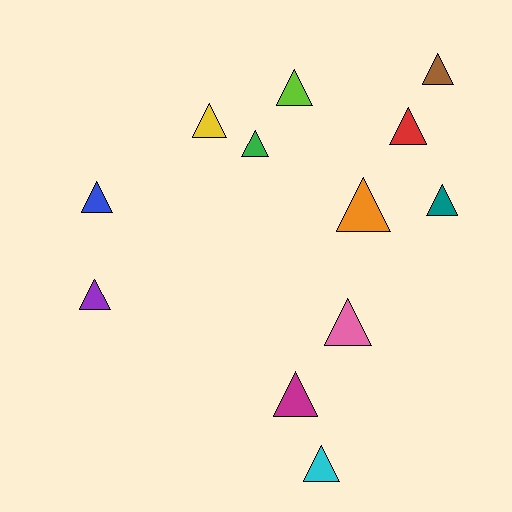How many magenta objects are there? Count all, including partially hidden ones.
There is 1 magenta object.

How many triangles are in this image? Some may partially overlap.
There are 12 triangles.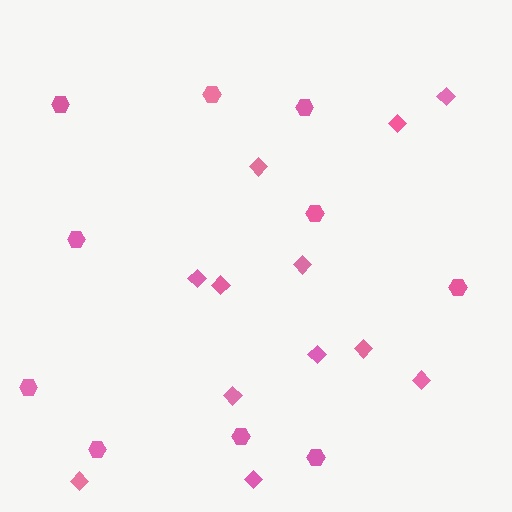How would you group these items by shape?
There are 2 groups: one group of hexagons (10) and one group of diamonds (12).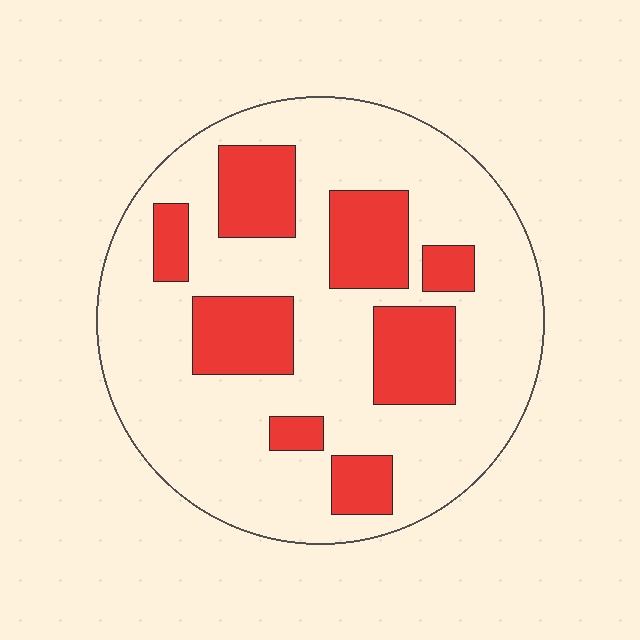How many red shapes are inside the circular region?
8.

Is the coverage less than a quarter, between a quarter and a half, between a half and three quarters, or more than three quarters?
Between a quarter and a half.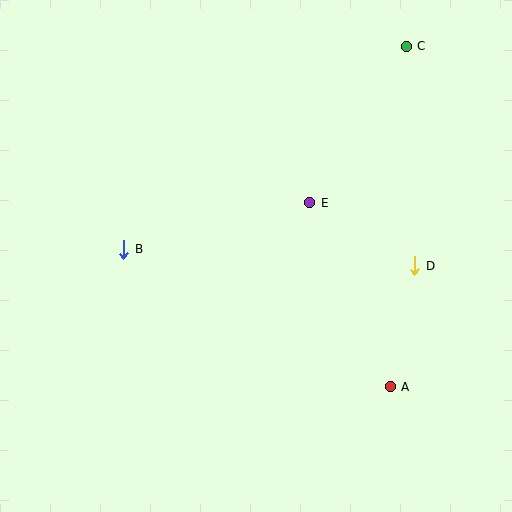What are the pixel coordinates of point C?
Point C is at (406, 46).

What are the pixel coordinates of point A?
Point A is at (390, 387).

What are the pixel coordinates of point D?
Point D is at (415, 266).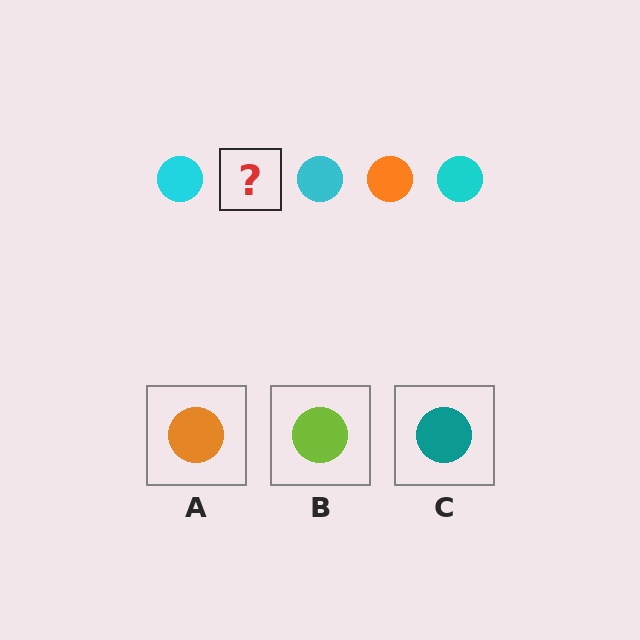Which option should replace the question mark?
Option A.